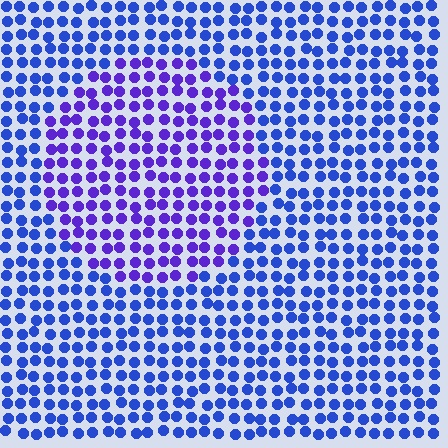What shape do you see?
I see a circle.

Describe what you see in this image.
The image is filled with small blue elements in a uniform arrangement. A circle-shaped region is visible where the elements are tinted to a slightly different hue, forming a subtle color boundary.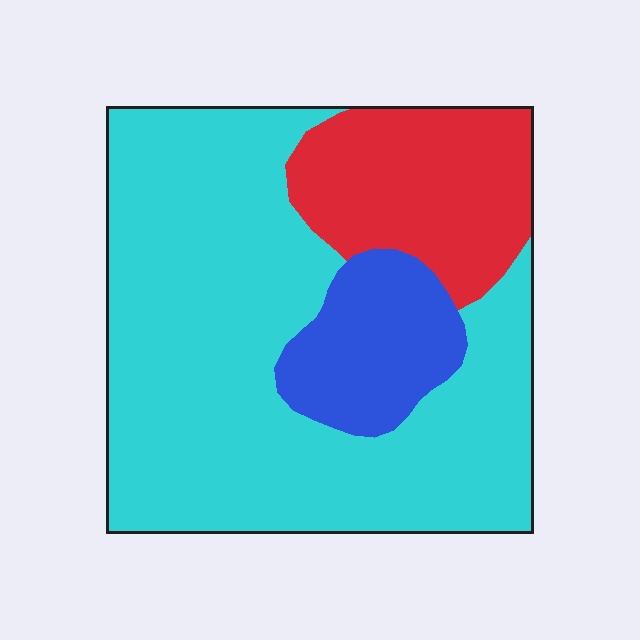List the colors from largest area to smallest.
From largest to smallest: cyan, red, blue.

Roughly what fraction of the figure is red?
Red covers roughly 20% of the figure.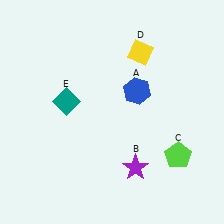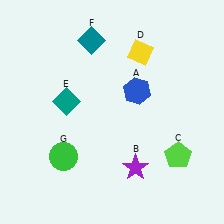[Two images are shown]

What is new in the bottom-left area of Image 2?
A green circle (G) was added in the bottom-left area of Image 2.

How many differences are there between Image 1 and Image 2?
There are 2 differences between the two images.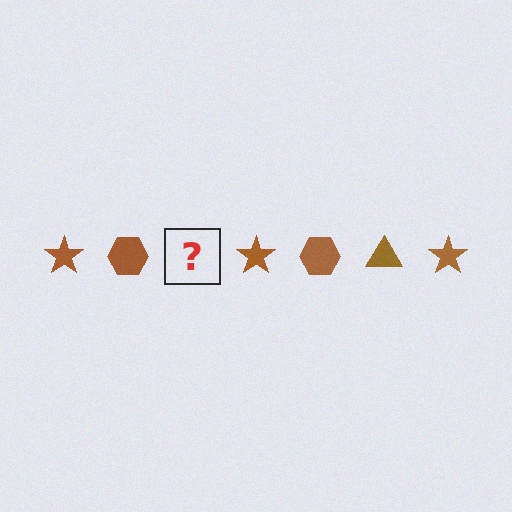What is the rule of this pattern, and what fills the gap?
The rule is that the pattern cycles through star, hexagon, triangle shapes in brown. The gap should be filled with a brown triangle.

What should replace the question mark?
The question mark should be replaced with a brown triangle.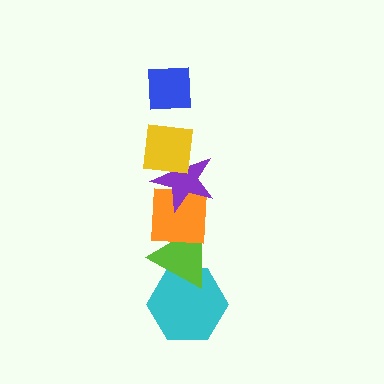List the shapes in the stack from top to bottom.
From top to bottom: the blue square, the yellow square, the purple star, the orange square, the lime triangle, the cyan hexagon.